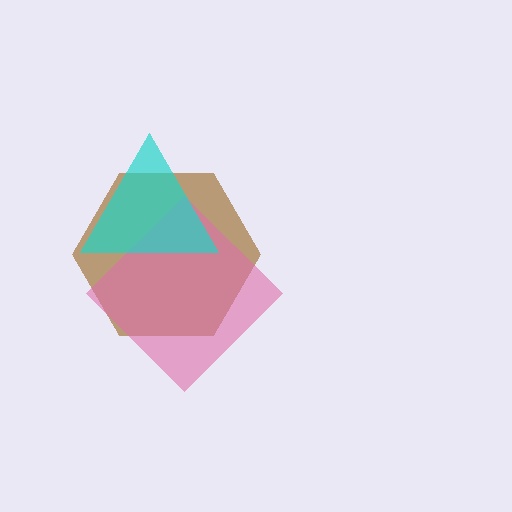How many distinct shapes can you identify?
There are 3 distinct shapes: a brown hexagon, a pink diamond, a cyan triangle.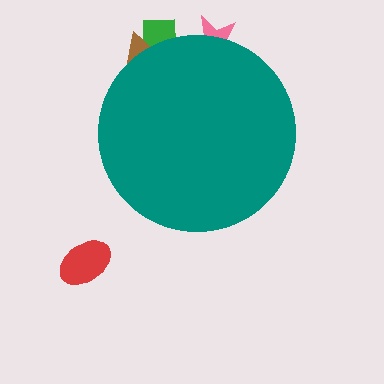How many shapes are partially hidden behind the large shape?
3 shapes are partially hidden.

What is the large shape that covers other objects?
A teal circle.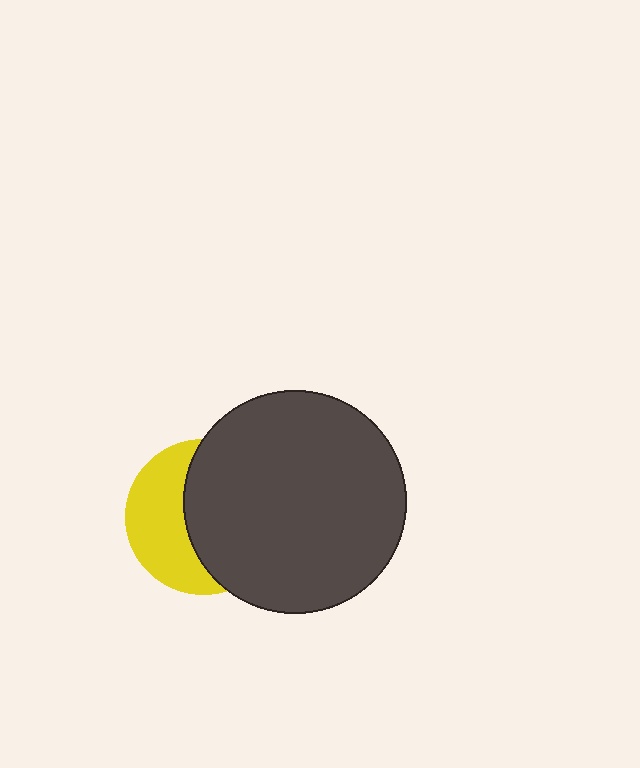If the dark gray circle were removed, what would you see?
You would see the complete yellow circle.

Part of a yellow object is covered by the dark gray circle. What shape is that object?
It is a circle.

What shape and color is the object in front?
The object in front is a dark gray circle.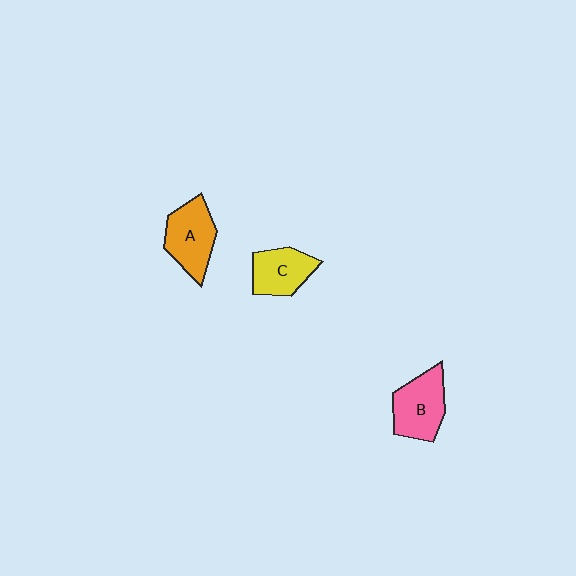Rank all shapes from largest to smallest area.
From largest to smallest: B (pink), A (orange), C (yellow).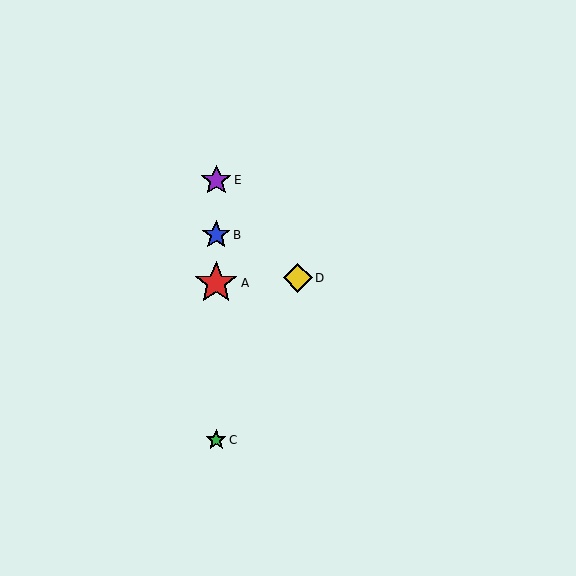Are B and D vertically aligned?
No, B is at x≈216 and D is at x≈298.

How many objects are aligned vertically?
4 objects (A, B, C, E) are aligned vertically.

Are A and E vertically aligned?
Yes, both are at x≈216.